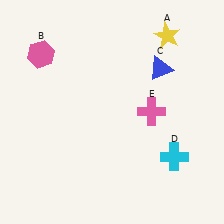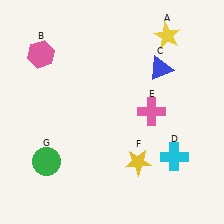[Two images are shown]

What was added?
A yellow star (F), a green circle (G) were added in Image 2.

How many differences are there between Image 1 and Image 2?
There are 2 differences between the two images.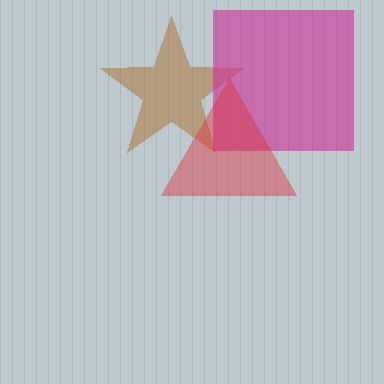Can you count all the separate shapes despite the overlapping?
Yes, there are 3 separate shapes.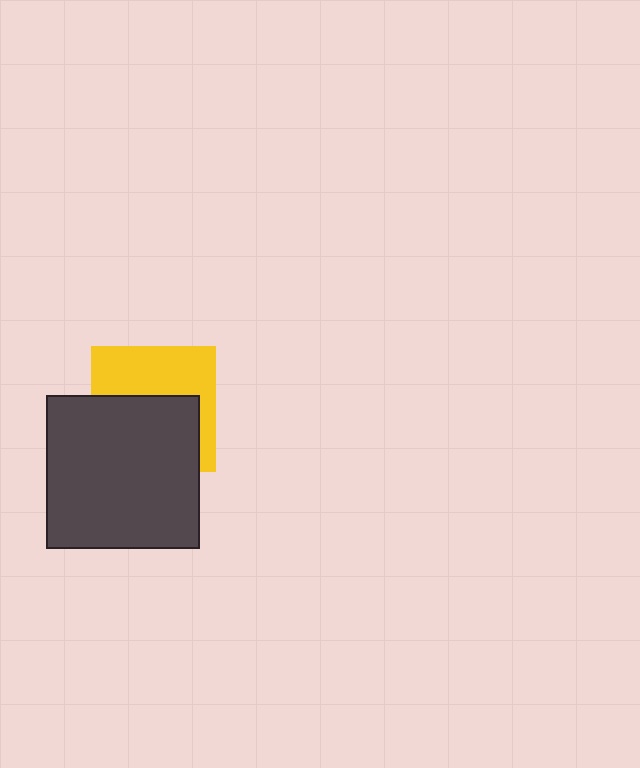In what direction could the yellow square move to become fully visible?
The yellow square could move up. That would shift it out from behind the dark gray square entirely.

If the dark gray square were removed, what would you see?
You would see the complete yellow square.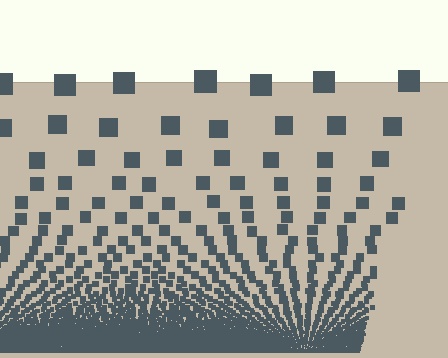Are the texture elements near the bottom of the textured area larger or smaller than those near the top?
Smaller. The gradient is inverted — elements near the bottom are smaller and denser.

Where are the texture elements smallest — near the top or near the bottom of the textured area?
Near the bottom.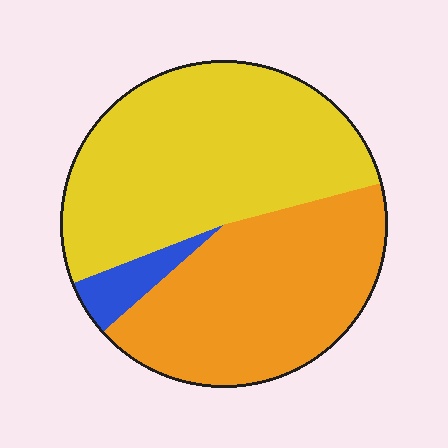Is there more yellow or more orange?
Yellow.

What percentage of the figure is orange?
Orange covers about 40% of the figure.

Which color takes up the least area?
Blue, at roughly 5%.